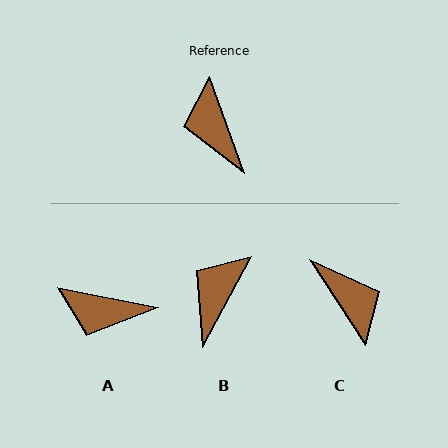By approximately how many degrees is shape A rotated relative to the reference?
Approximately 59 degrees counter-clockwise.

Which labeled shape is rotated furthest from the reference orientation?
C, about 167 degrees away.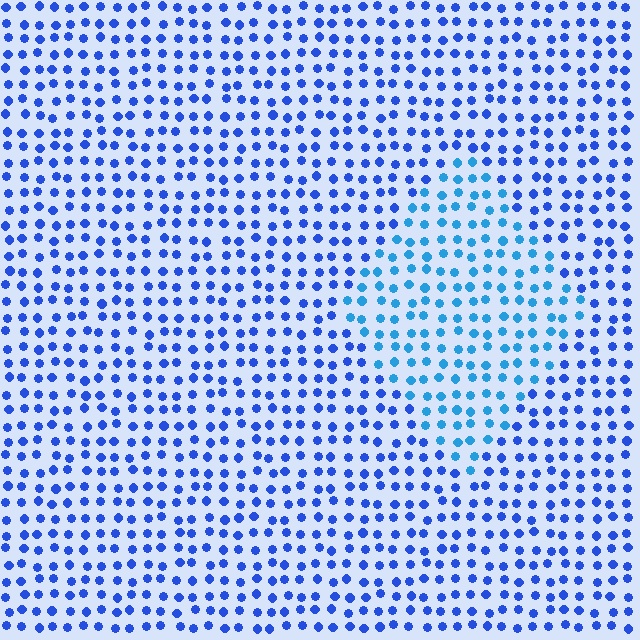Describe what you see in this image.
The image is filled with small blue elements in a uniform arrangement. A diamond-shaped region is visible where the elements are tinted to a slightly different hue, forming a subtle color boundary.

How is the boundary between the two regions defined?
The boundary is defined purely by a slight shift in hue (about 26 degrees). Spacing, size, and orientation are identical on both sides.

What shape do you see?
I see a diamond.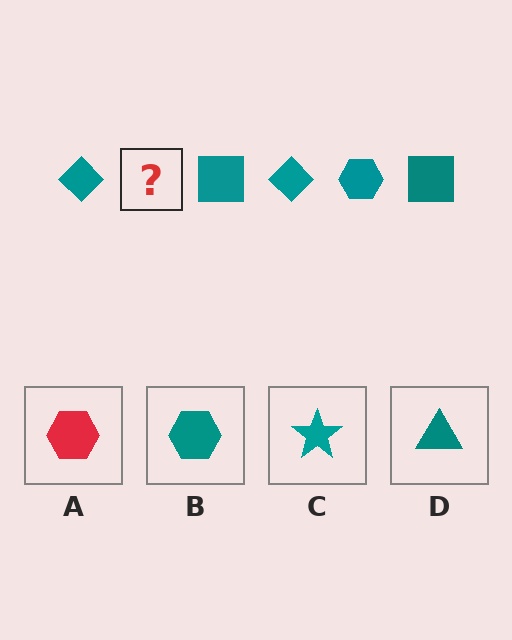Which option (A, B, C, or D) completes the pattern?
B.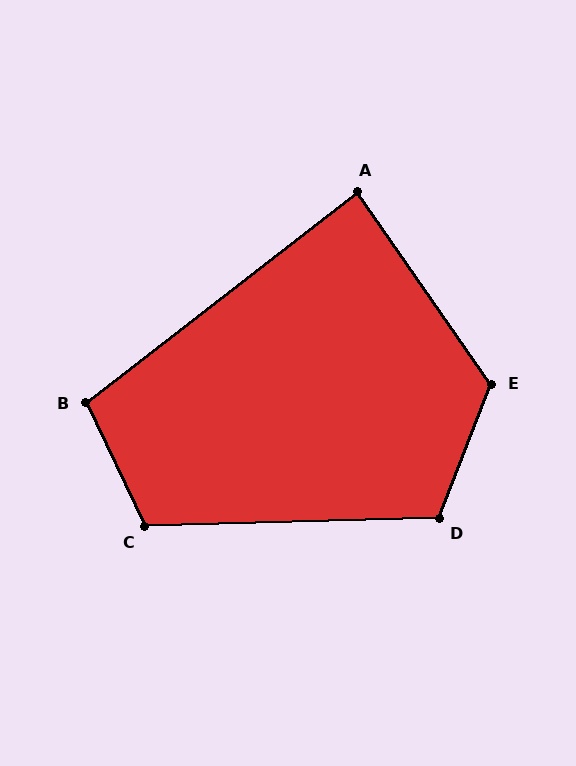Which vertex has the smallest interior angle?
A, at approximately 87 degrees.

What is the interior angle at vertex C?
Approximately 114 degrees (obtuse).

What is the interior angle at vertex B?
Approximately 102 degrees (obtuse).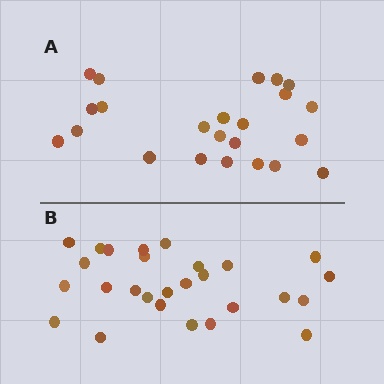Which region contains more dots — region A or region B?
Region B (the bottom region) has more dots.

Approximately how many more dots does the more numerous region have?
Region B has about 4 more dots than region A.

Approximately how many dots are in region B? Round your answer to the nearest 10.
About 30 dots. (The exact count is 27, which rounds to 30.)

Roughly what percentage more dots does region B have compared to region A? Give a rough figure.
About 15% more.